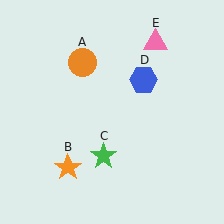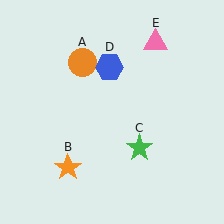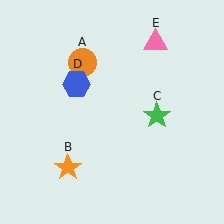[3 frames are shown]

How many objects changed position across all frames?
2 objects changed position: green star (object C), blue hexagon (object D).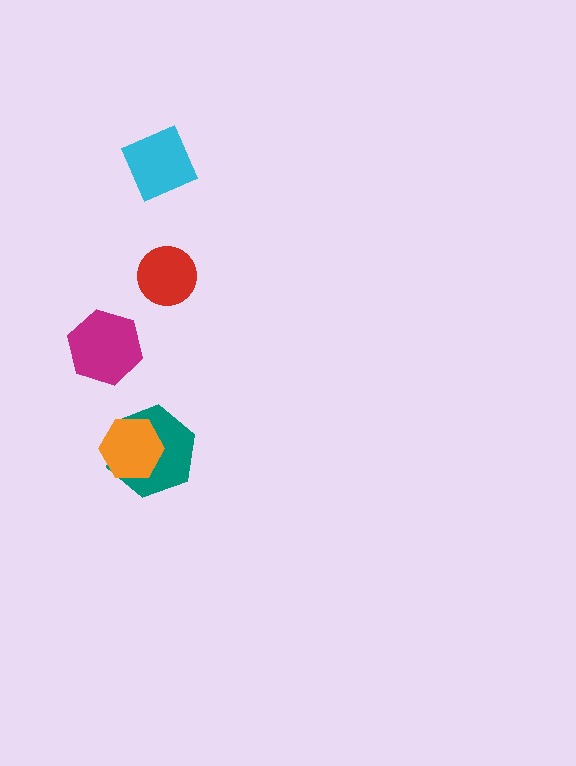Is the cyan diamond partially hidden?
No, no other shape covers it.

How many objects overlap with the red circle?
0 objects overlap with the red circle.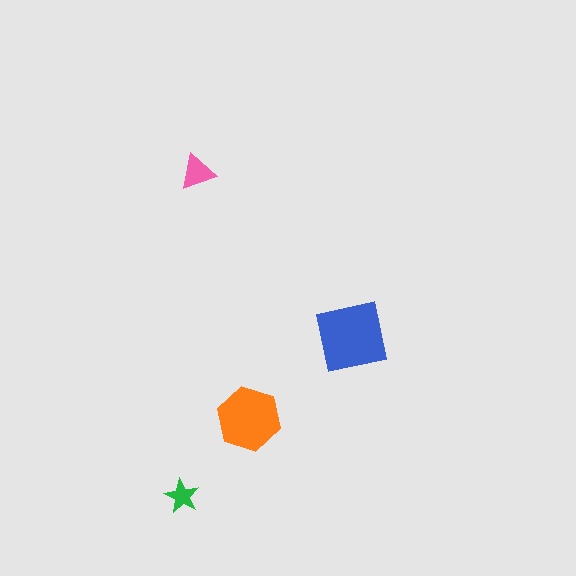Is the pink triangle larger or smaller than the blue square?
Smaller.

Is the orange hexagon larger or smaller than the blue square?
Smaller.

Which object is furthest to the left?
The green star is leftmost.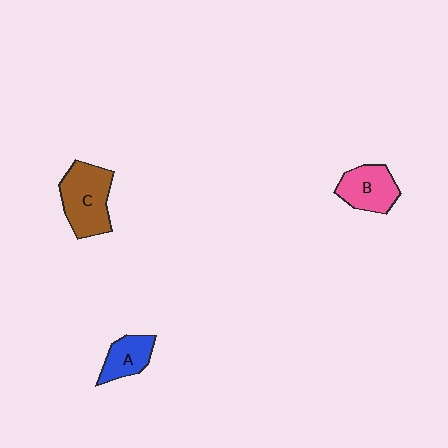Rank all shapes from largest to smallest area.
From largest to smallest: C (brown), B (pink), A (blue).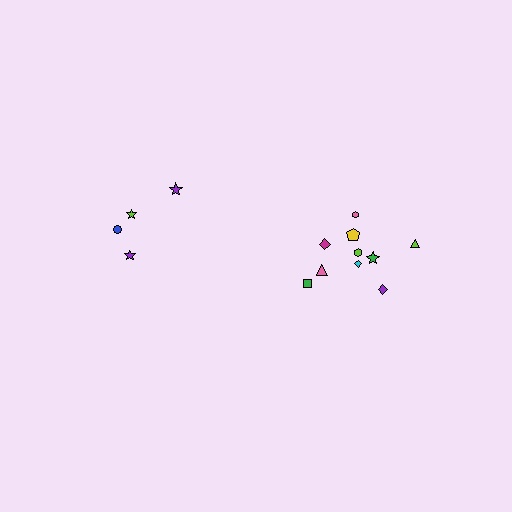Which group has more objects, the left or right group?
The right group.